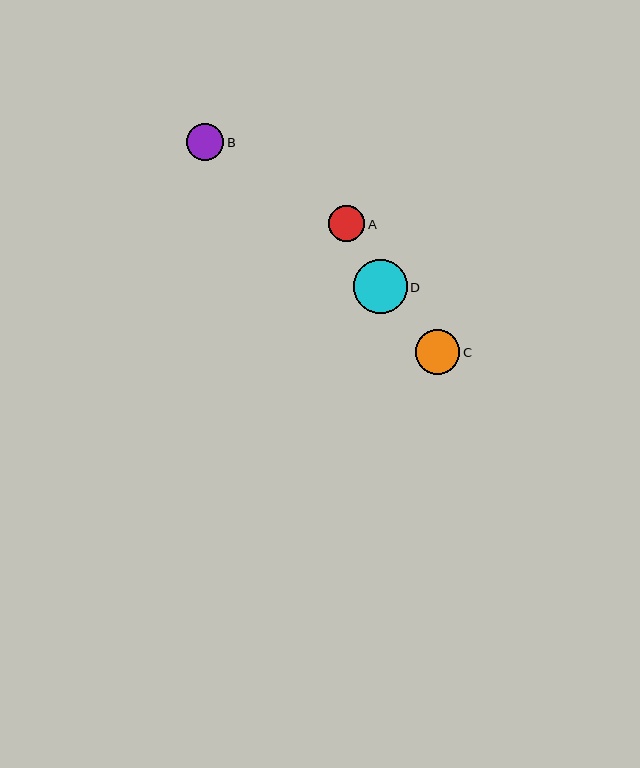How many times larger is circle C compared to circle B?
Circle C is approximately 1.2 times the size of circle B.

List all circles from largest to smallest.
From largest to smallest: D, C, B, A.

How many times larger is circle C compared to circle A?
Circle C is approximately 1.2 times the size of circle A.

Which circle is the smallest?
Circle A is the smallest with a size of approximately 36 pixels.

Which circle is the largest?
Circle D is the largest with a size of approximately 54 pixels.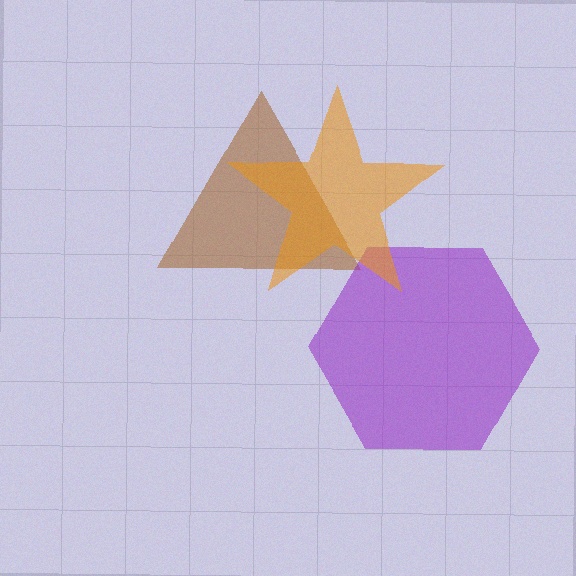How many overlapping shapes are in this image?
There are 3 overlapping shapes in the image.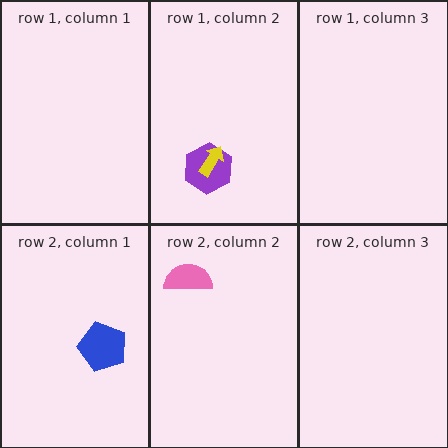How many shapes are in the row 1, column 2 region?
2.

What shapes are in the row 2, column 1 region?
The blue pentagon.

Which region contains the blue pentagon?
The row 2, column 1 region.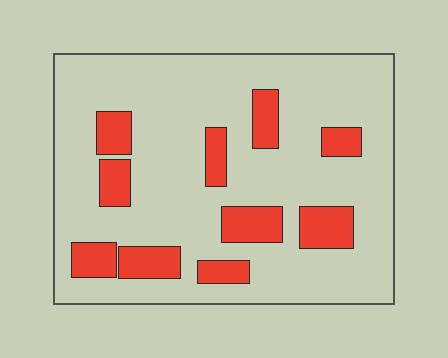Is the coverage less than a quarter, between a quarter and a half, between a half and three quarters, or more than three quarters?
Less than a quarter.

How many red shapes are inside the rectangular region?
10.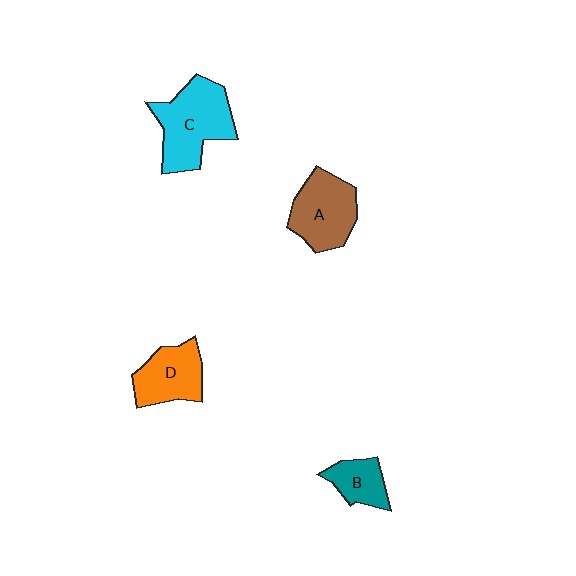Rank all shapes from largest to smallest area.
From largest to smallest: C (cyan), A (brown), D (orange), B (teal).